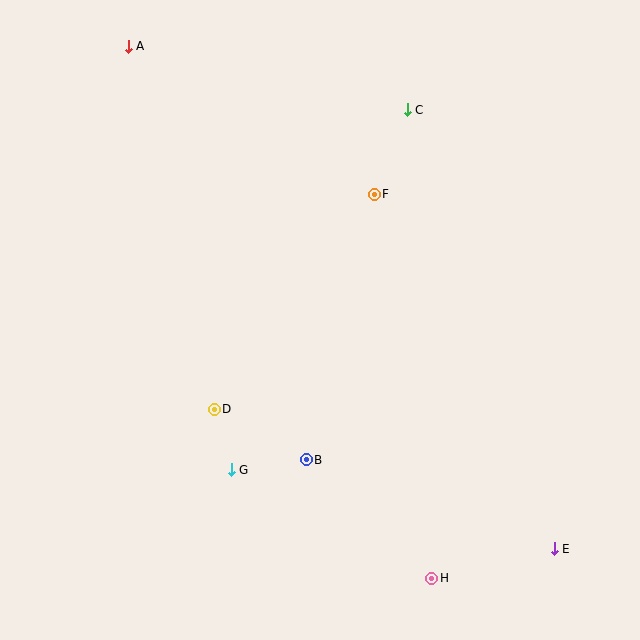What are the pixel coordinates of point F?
Point F is at (374, 194).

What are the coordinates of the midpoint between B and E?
The midpoint between B and E is at (430, 504).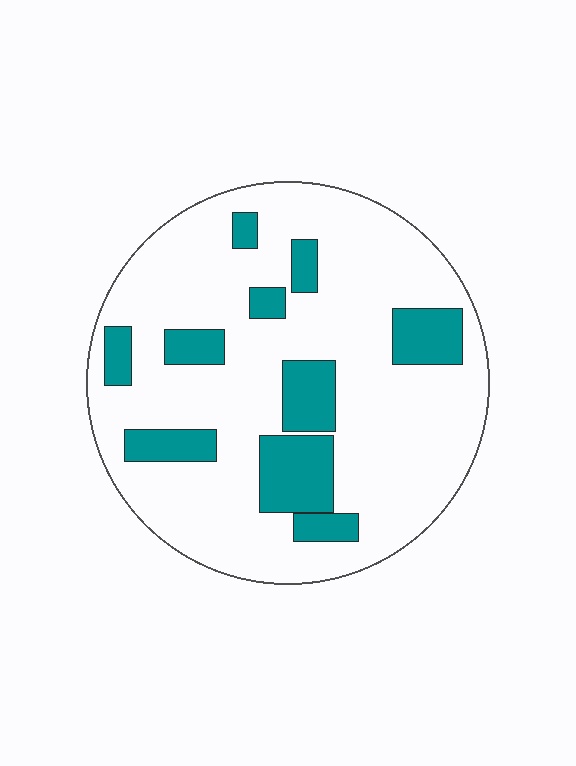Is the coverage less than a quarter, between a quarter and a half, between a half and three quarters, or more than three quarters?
Less than a quarter.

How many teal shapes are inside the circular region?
10.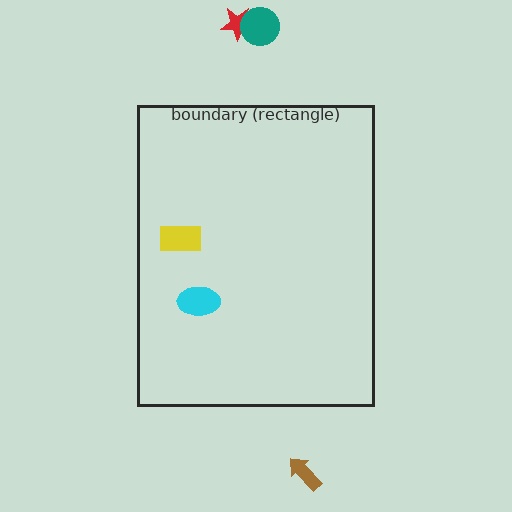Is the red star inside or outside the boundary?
Outside.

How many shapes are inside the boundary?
2 inside, 3 outside.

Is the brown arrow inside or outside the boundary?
Outside.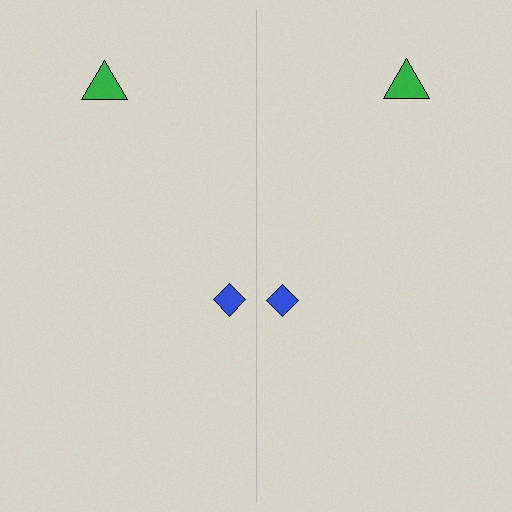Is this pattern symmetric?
Yes, this pattern has bilateral (reflection) symmetry.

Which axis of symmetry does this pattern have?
The pattern has a vertical axis of symmetry running through the center of the image.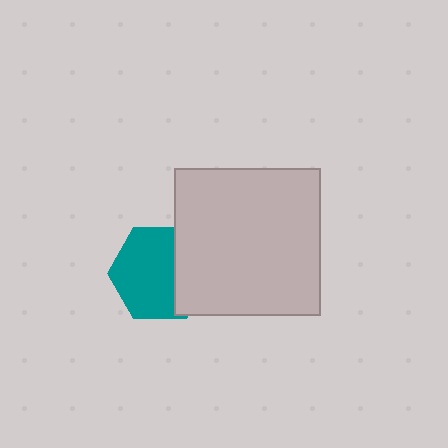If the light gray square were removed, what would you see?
You would see the complete teal hexagon.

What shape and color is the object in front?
The object in front is a light gray square.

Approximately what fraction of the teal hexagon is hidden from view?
Roughly 32% of the teal hexagon is hidden behind the light gray square.